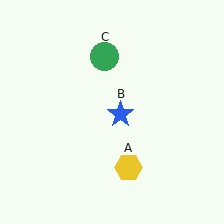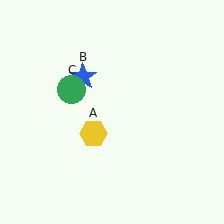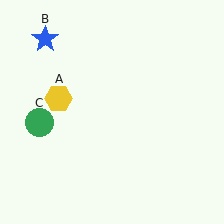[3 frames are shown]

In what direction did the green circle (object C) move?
The green circle (object C) moved down and to the left.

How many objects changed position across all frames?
3 objects changed position: yellow hexagon (object A), blue star (object B), green circle (object C).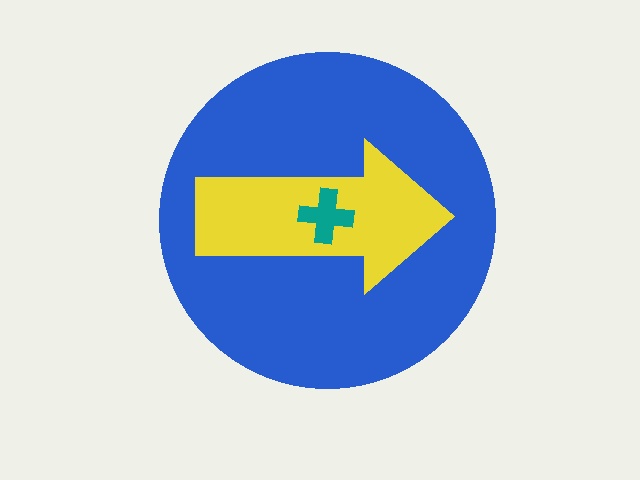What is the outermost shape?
The blue circle.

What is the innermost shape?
The teal cross.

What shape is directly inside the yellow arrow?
The teal cross.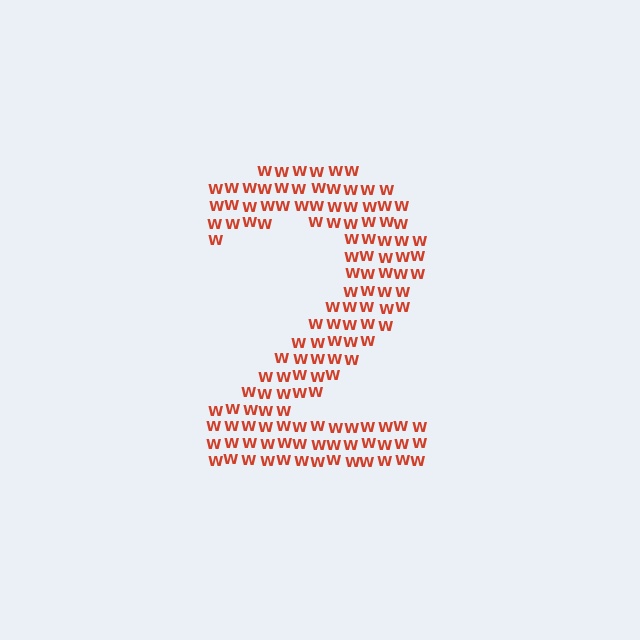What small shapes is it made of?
It is made of small letter W's.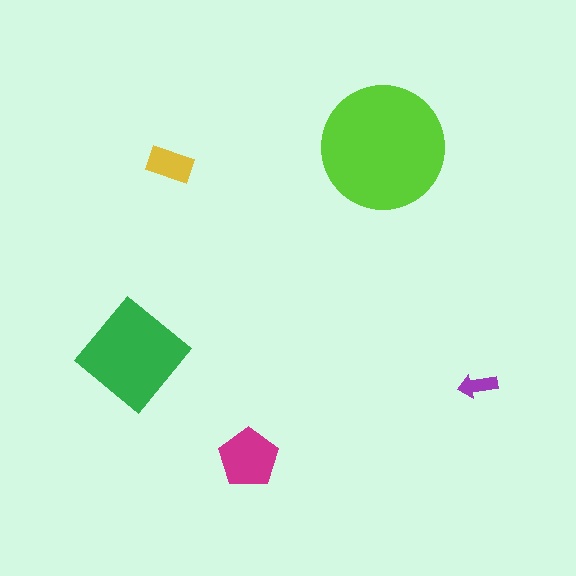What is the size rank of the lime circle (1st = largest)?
1st.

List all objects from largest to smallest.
The lime circle, the green diamond, the magenta pentagon, the yellow rectangle, the purple arrow.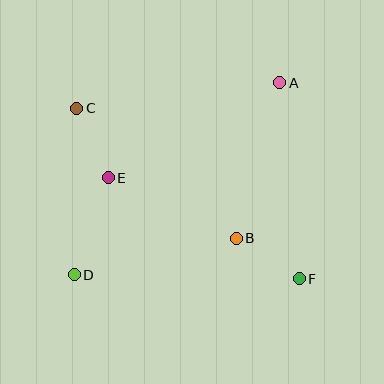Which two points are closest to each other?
Points B and F are closest to each other.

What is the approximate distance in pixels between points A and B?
The distance between A and B is approximately 162 pixels.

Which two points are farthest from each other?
Points A and D are farthest from each other.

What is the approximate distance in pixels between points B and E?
The distance between B and E is approximately 141 pixels.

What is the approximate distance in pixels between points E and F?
The distance between E and F is approximately 216 pixels.